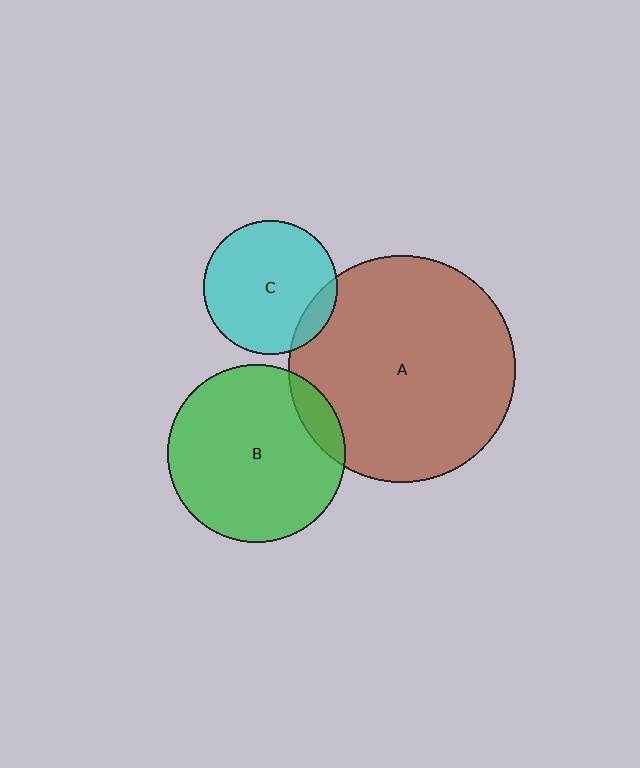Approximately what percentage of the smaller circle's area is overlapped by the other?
Approximately 10%.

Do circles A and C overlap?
Yes.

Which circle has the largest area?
Circle A (brown).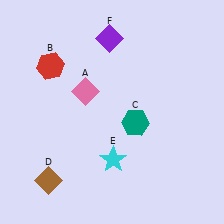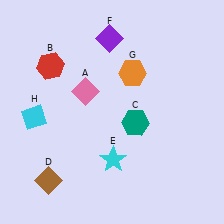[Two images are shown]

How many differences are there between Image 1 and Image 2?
There are 2 differences between the two images.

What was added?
An orange hexagon (G), a cyan diamond (H) were added in Image 2.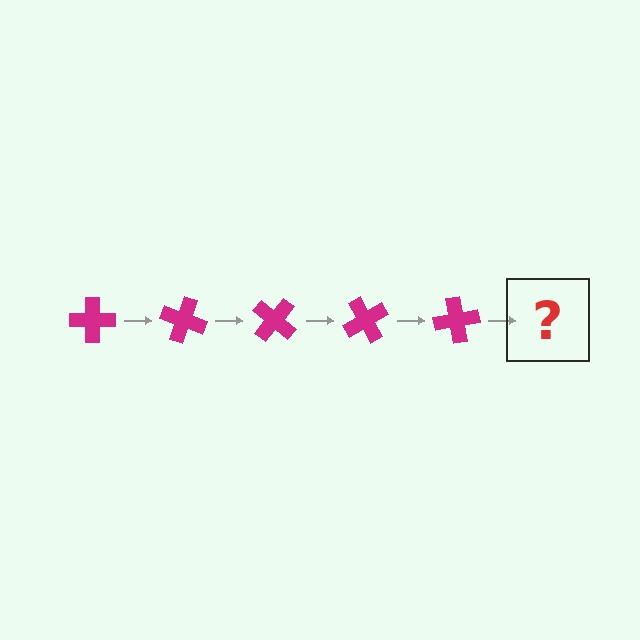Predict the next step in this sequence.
The next step is a magenta cross rotated 100 degrees.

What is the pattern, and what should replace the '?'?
The pattern is that the cross rotates 20 degrees each step. The '?' should be a magenta cross rotated 100 degrees.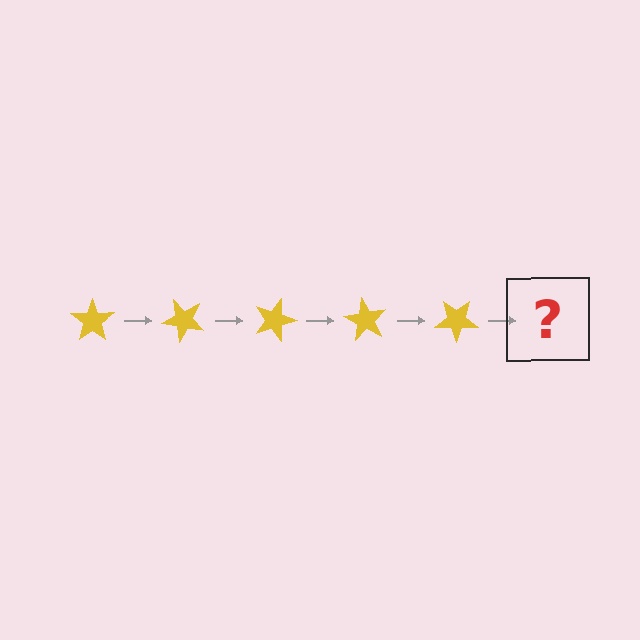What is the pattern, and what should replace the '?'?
The pattern is that the star rotates 45 degrees each step. The '?' should be a yellow star rotated 225 degrees.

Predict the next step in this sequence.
The next step is a yellow star rotated 225 degrees.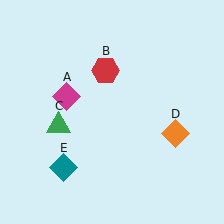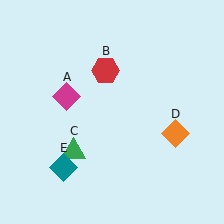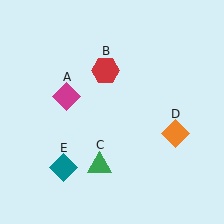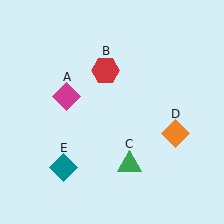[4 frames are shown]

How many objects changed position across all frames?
1 object changed position: green triangle (object C).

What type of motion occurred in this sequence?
The green triangle (object C) rotated counterclockwise around the center of the scene.